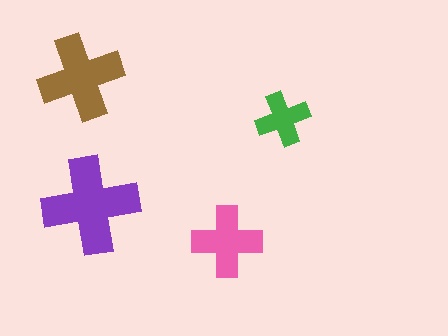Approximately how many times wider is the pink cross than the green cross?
About 1.5 times wider.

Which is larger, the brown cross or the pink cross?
The brown one.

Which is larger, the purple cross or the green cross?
The purple one.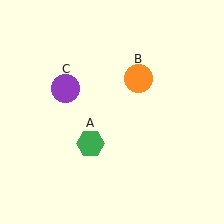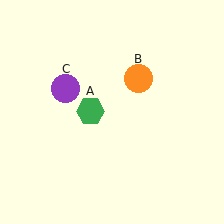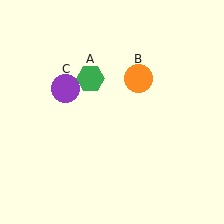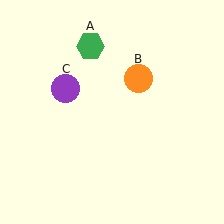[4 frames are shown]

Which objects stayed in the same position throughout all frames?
Orange circle (object B) and purple circle (object C) remained stationary.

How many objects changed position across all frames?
1 object changed position: green hexagon (object A).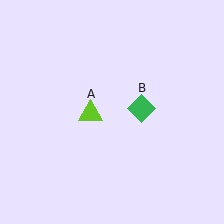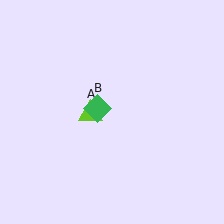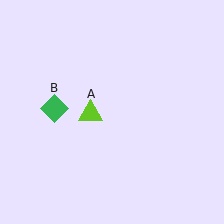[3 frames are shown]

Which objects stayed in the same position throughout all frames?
Lime triangle (object A) remained stationary.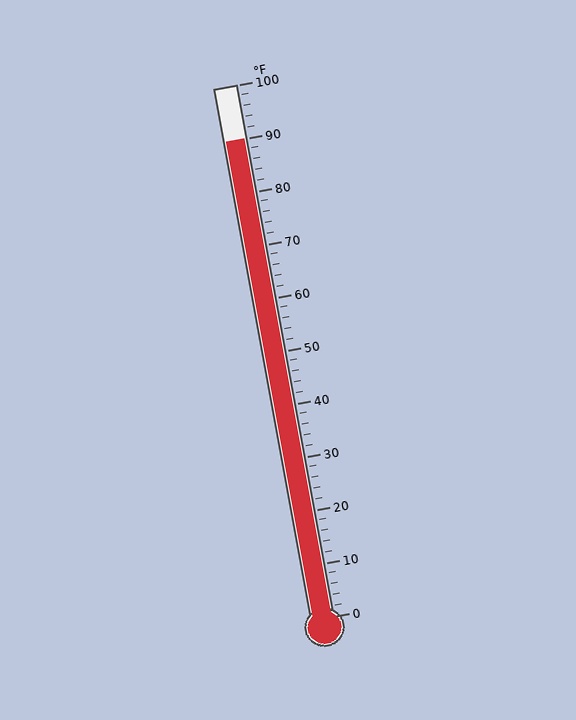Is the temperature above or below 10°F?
The temperature is above 10°F.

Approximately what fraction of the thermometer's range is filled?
The thermometer is filled to approximately 90% of its range.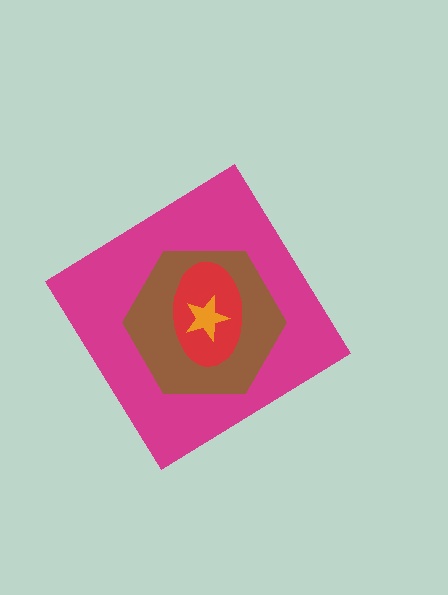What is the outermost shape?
The magenta diamond.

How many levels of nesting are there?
4.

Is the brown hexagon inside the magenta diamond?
Yes.